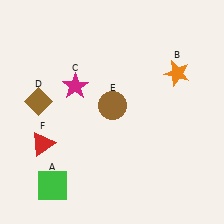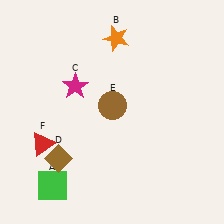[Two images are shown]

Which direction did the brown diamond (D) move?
The brown diamond (D) moved down.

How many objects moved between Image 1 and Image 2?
2 objects moved between the two images.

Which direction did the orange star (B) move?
The orange star (B) moved left.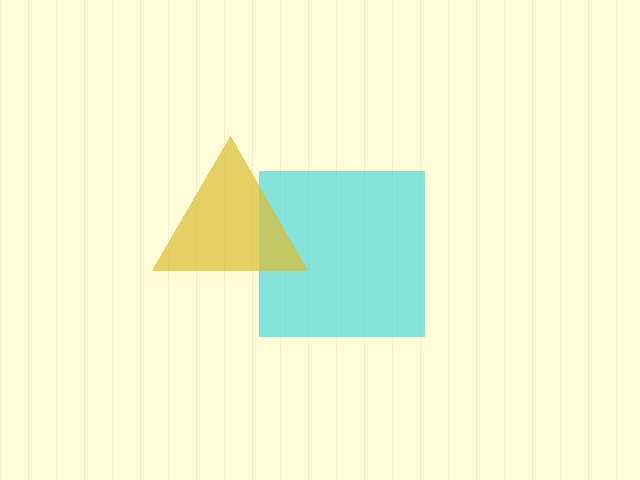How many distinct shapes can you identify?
There are 2 distinct shapes: a cyan square, a yellow triangle.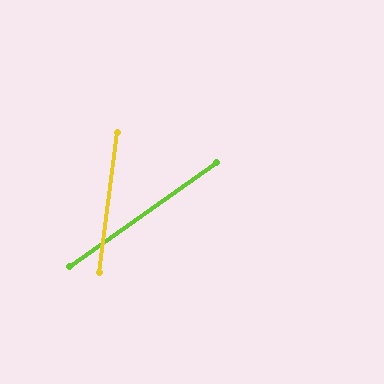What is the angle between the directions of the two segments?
Approximately 47 degrees.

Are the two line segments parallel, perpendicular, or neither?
Neither parallel nor perpendicular — they differ by about 47°.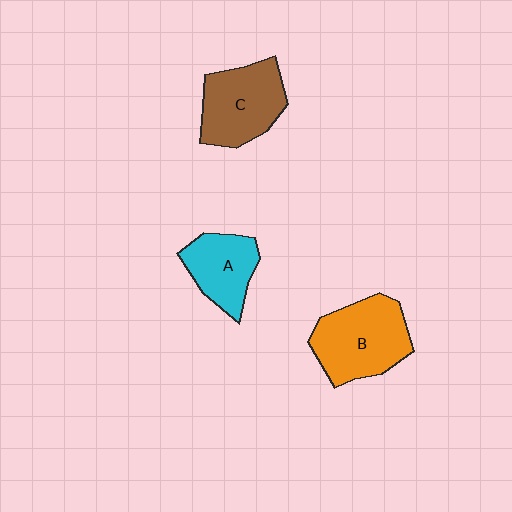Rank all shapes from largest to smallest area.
From largest to smallest: B (orange), C (brown), A (cyan).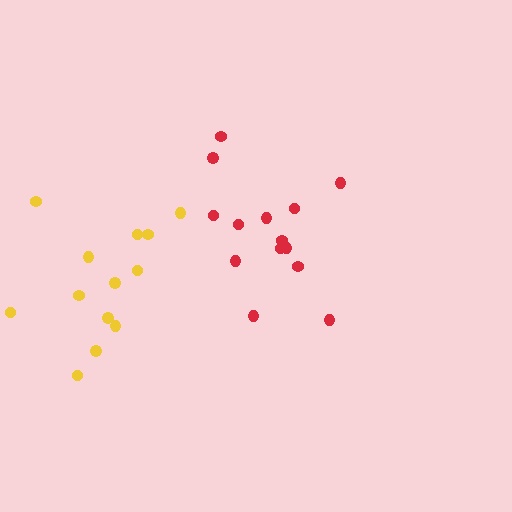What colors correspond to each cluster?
The clusters are colored: yellow, red.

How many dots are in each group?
Group 1: 13 dots, Group 2: 14 dots (27 total).